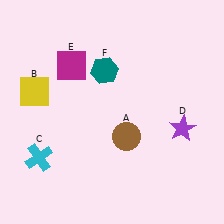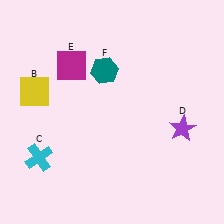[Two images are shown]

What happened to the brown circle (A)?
The brown circle (A) was removed in Image 2. It was in the bottom-right area of Image 1.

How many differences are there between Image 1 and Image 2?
There is 1 difference between the two images.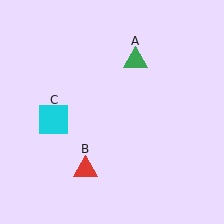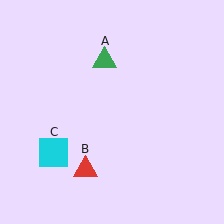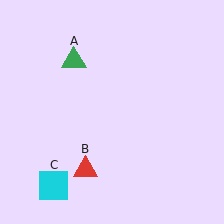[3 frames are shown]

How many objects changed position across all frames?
2 objects changed position: green triangle (object A), cyan square (object C).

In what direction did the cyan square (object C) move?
The cyan square (object C) moved down.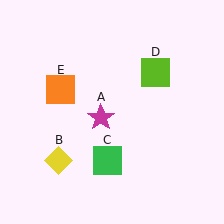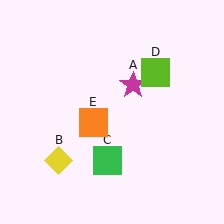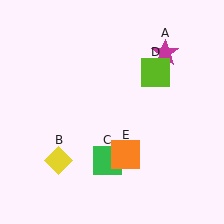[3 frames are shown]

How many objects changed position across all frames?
2 objects changed position: magenta star (object A), orange square (object E).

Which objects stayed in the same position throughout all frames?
Yellow diamond (object B) and green square (object C) and lime square (object D) remained stationary.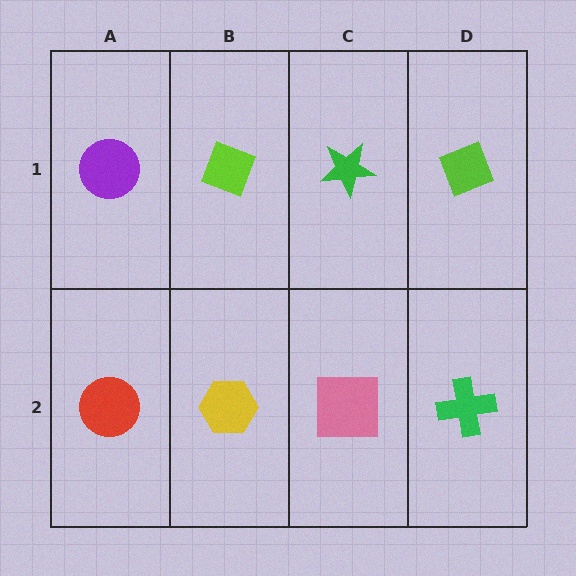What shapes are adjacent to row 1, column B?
A yellow hexagon (row 2, column B), a purple circle (row 1, column A), a green star (row 1, column C).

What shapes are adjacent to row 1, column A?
A red circle (row 2, column A), a lime diamond (row 1, column B).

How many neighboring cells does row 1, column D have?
2.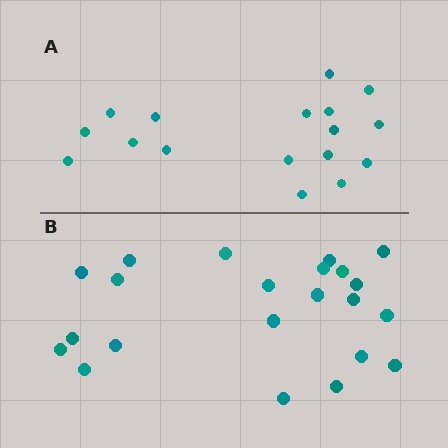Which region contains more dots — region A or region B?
Region B (the bottom region) has more dots.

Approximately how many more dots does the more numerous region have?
Region B has about 5 more dots than region A.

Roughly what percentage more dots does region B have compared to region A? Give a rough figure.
About 30% more.